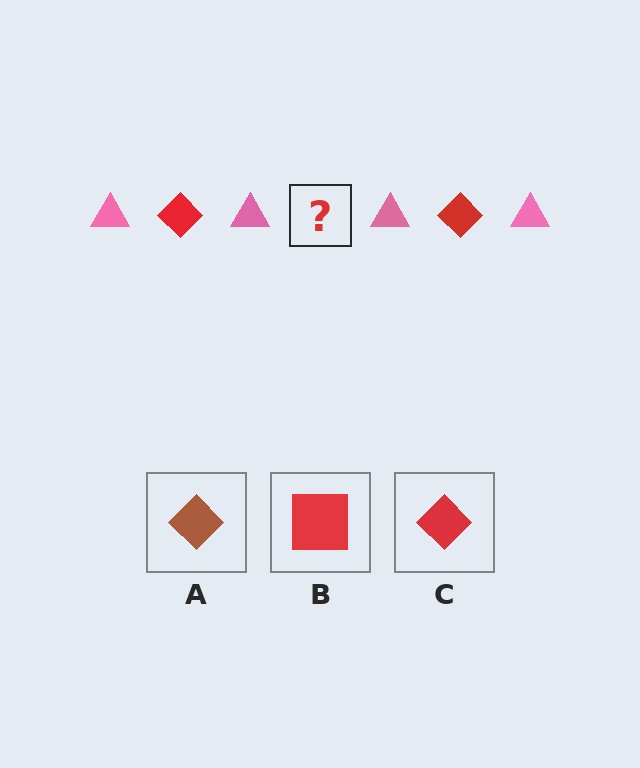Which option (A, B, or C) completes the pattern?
C.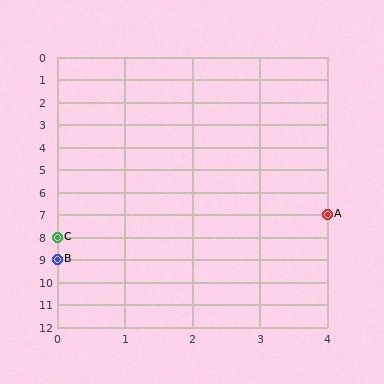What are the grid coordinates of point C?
Point C is at grid coordinates (0, 8).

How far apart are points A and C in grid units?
Points A and C are 4 columns and 1 row apart (about 4.1 grid units diagonally).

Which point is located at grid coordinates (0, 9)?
Point B is at (0, 9).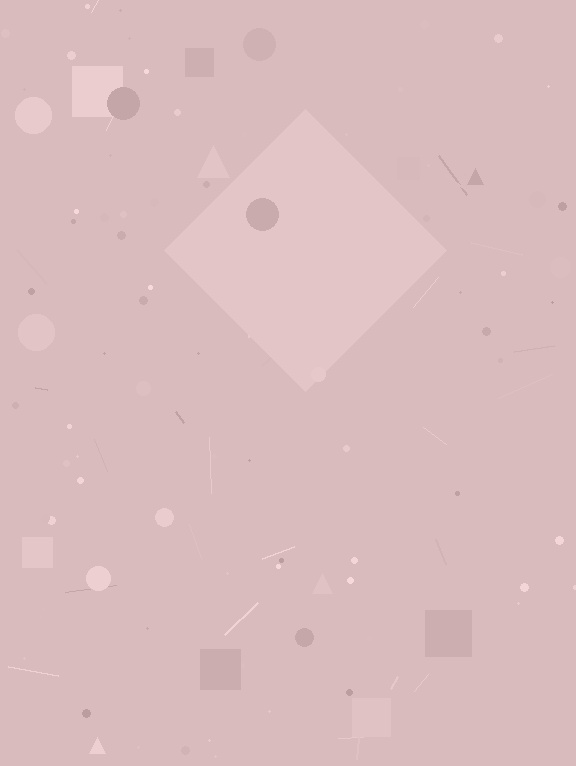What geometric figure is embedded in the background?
A diamond is embedded in the background.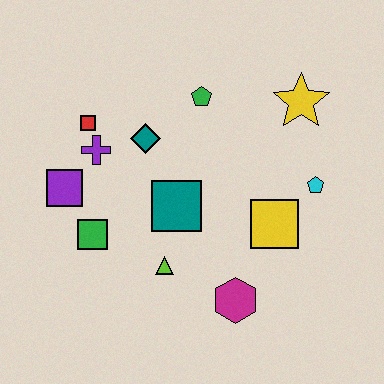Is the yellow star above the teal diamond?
Yes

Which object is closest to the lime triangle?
The teal square is closest to the lime triangle.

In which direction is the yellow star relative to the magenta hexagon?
The yellow star is above the magenta hexagon.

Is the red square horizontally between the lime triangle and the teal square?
No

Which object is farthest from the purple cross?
The cyan pentagon is farthest from the purple cross.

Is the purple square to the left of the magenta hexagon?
Yes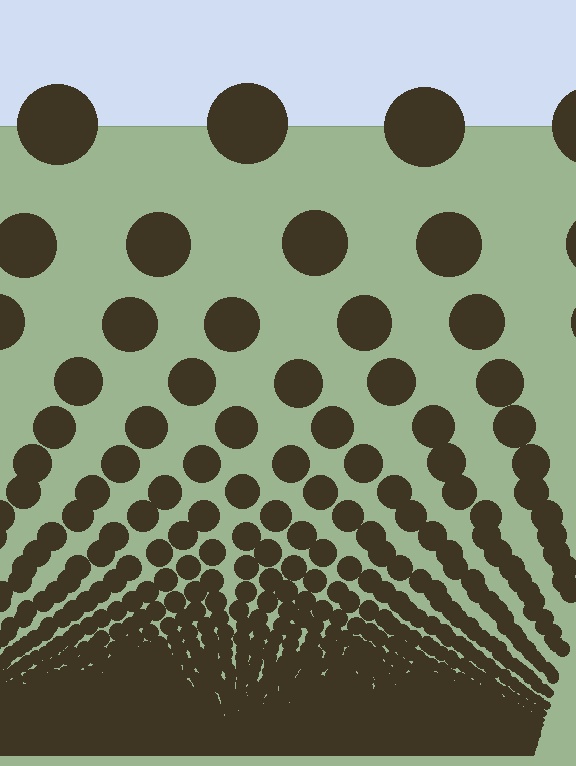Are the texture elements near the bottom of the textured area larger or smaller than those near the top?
Smaller. The gradient is inverted — elements near the bottom are smaller and denser.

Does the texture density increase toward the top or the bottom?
Density increases toward the bottom.